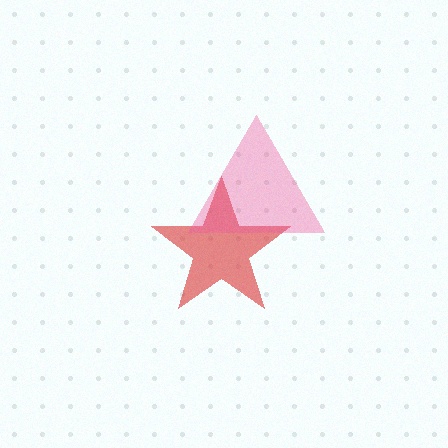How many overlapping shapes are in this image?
There are 2 overlapping shapes in the image.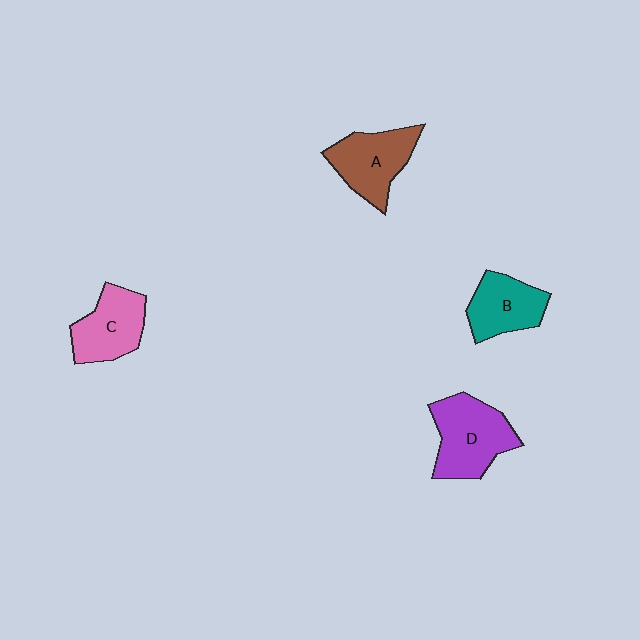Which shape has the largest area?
Shape D (purple).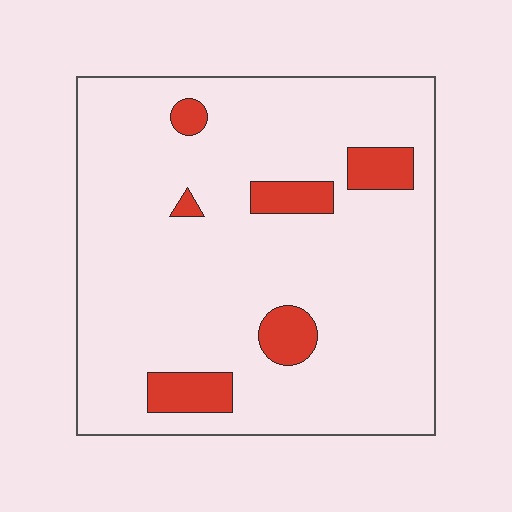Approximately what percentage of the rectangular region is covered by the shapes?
Approximately 10%.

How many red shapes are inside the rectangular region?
6.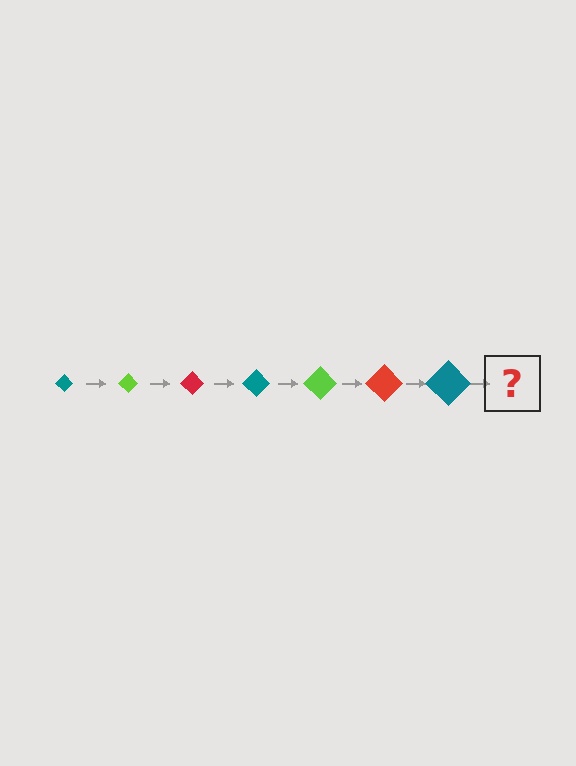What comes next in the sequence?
The next element should be a lime diamond, larger than the previous one.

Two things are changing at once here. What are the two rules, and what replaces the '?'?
The two rules are that the diamond grows larger each step and the color cycles through teal, lime, and red. The '?' should be a lime diamond, larger than the previous one.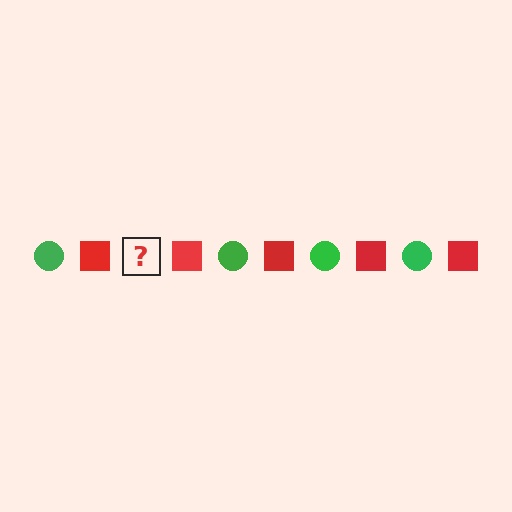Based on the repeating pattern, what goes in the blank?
The blank should be a green circle.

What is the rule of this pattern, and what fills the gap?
The rule is that the pattern alternates between green circle and red square. The gap should be filled with a green circle.